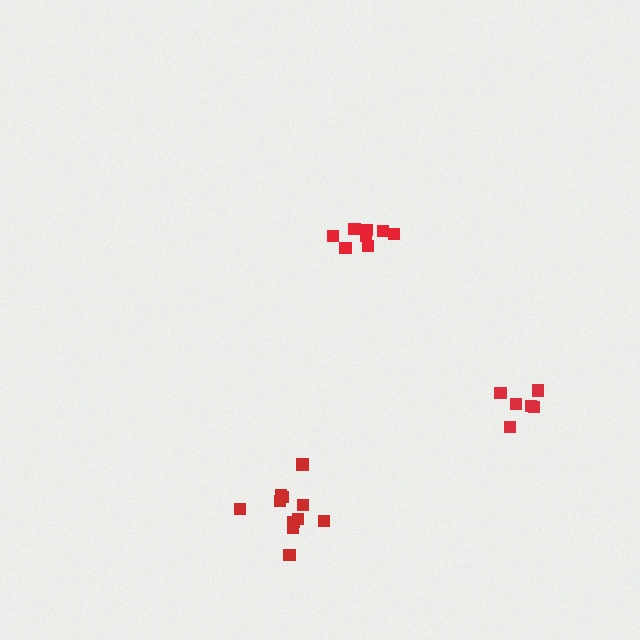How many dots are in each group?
Group 1: 8 dots, Group 2: 11 dots, Group 3: 6 dots (25 total).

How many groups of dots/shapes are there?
There are 3 groups.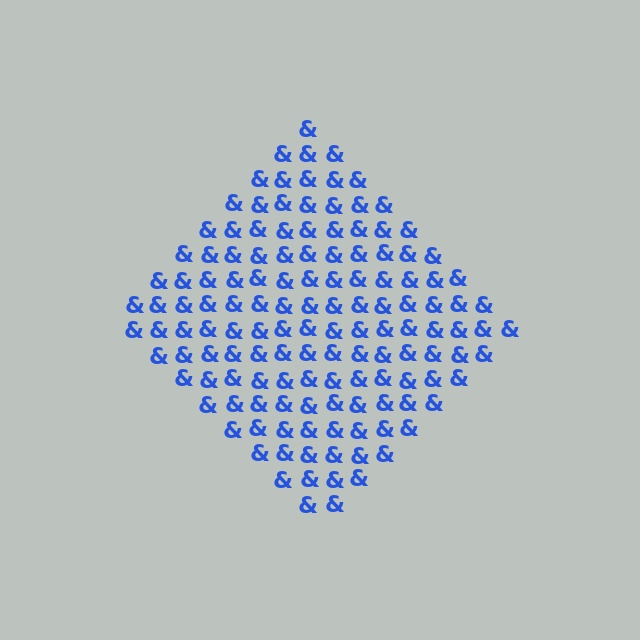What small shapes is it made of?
It is made of small ampersands.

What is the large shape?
The large shape is a diamond.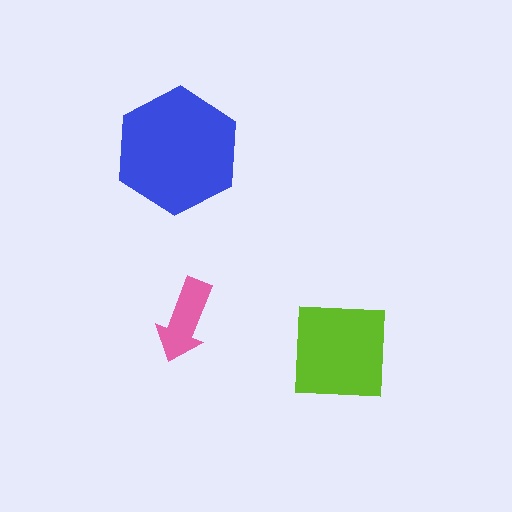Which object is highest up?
The blue hexagon is topmost.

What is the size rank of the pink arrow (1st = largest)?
3rd.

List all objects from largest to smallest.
The blue hexagon, the lime square, the pink arrow.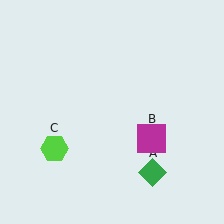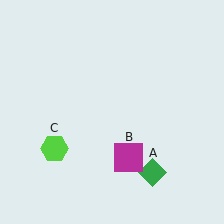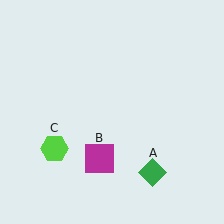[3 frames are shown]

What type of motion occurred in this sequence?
The magenta square (object B) rotated clockwise around the center of the scene.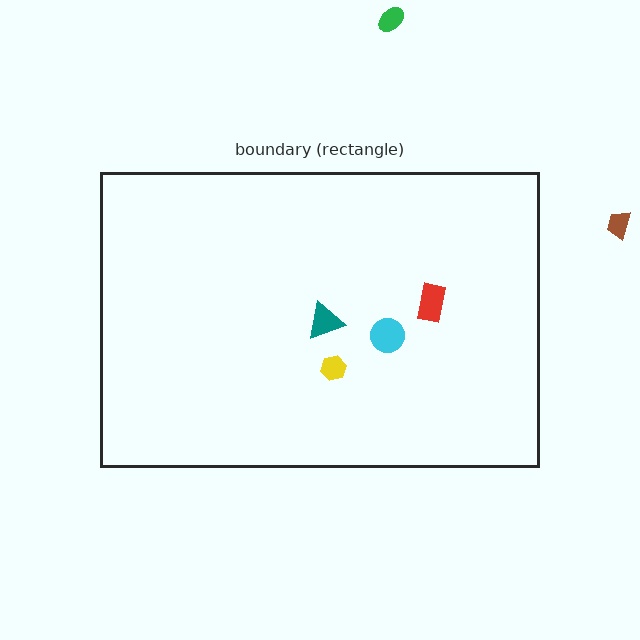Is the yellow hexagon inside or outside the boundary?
Inside.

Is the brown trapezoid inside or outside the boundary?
Outside.